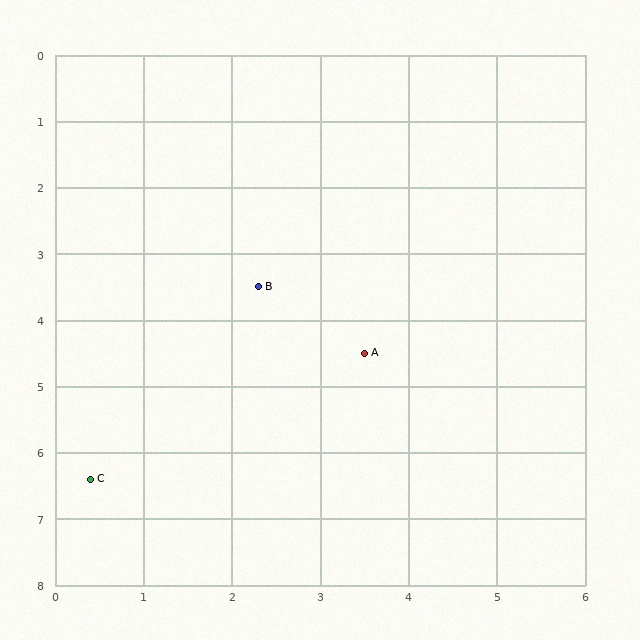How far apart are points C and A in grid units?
Points C and A are about 3.6 grid units apart.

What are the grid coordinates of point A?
Point A is at approximately (3.5, 4.5).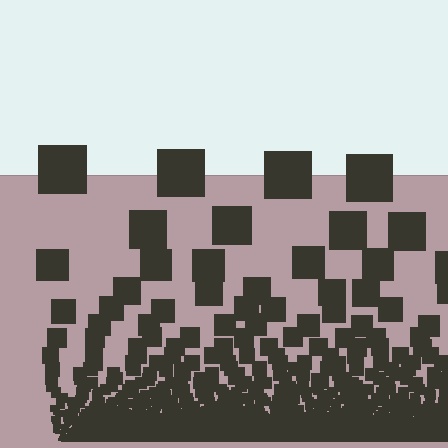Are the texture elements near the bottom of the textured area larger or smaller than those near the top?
Smaller. The gradient is inverted — elements near the bottom are smaller and denser.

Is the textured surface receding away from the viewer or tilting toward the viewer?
The surface appears to tilt toward the viewer. Texture elements get larger and sparser toward the top.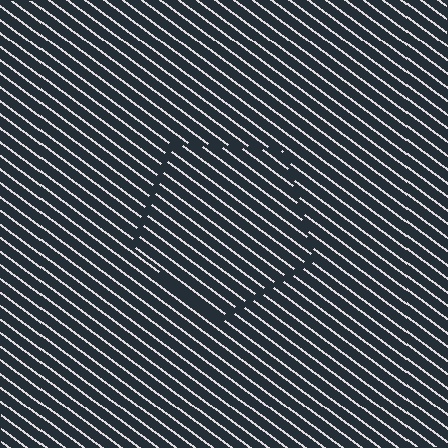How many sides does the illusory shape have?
5 sides — the line-ends trace a pentagon.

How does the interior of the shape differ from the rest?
The interior of the shape contains the same grating, shifted by half a period — the contour is defined by the phase discontinuity where line-ends from the inner and outer gratings abut.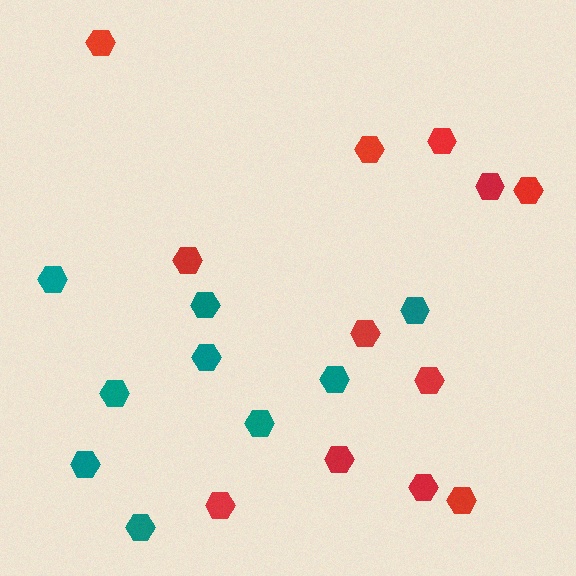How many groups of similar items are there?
There are 2 groups: one group of teal hexagons (9) and one group of red hexagons (12).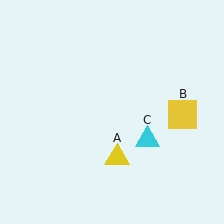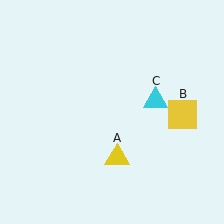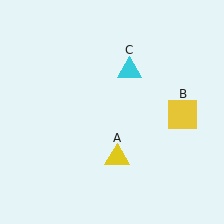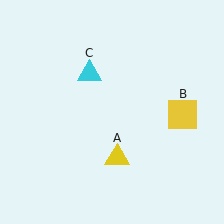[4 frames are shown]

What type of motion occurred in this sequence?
The cyan triangle (object C) rotated counterclockwise around the center of the scene.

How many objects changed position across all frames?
1 object changed position: cyan triangle (object C).